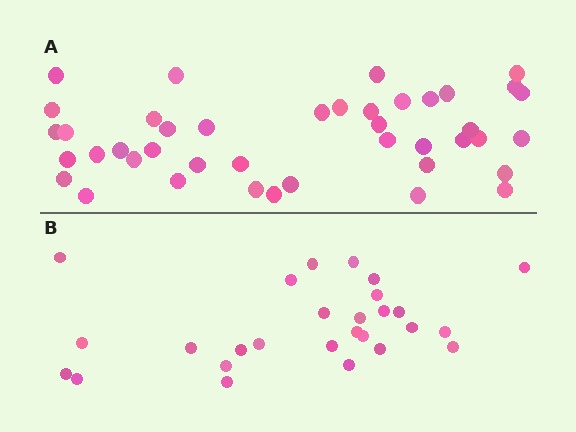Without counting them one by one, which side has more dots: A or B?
Region A (the top region) has more dots.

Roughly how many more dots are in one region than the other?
Region A has approximately 15 more dots than region B.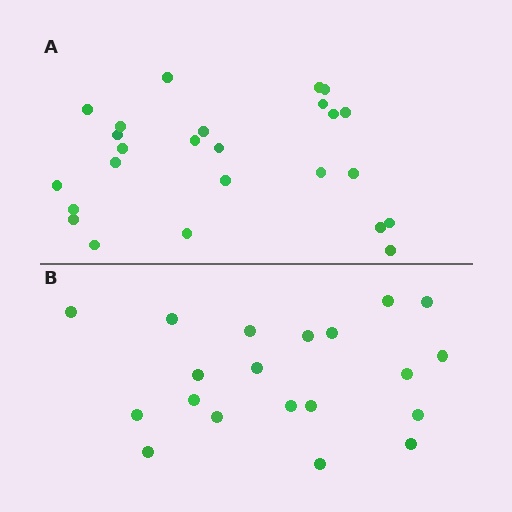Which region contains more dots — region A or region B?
Region A (the top region) has more dots.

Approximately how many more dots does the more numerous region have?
Region A has about 5 more dots than region B.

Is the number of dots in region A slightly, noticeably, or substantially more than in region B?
Region A has noticeably more, but not dramatically so. The ratio is roughly 1.2 to 1.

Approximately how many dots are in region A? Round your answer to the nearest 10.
About 20 dots. (The exact count is 25, which rounds to 20.)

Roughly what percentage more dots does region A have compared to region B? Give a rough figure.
About 25% more.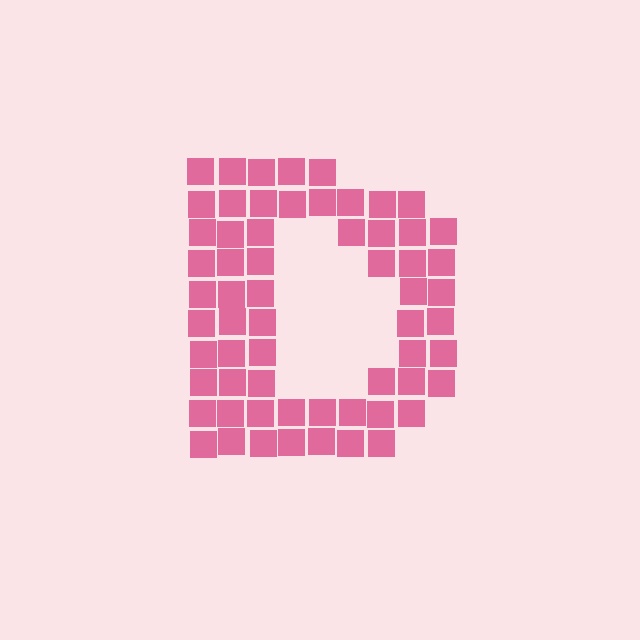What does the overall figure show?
The overall figure shows the letter D.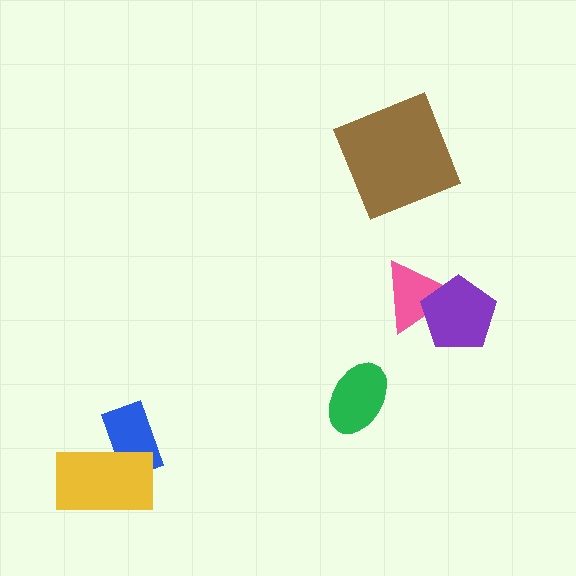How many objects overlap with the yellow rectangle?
1 object overlaps with the yellow rectangle.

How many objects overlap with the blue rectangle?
1 object overlaps with the blue rectangle.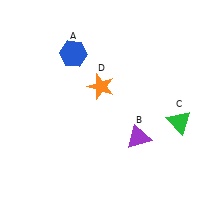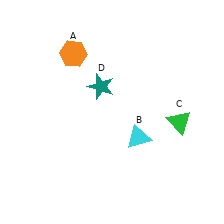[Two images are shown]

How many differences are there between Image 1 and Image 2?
There are 3 differences between the two images.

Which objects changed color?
A changed from blue to orange. B changed from purple to cyan. D changed from orange to teal.